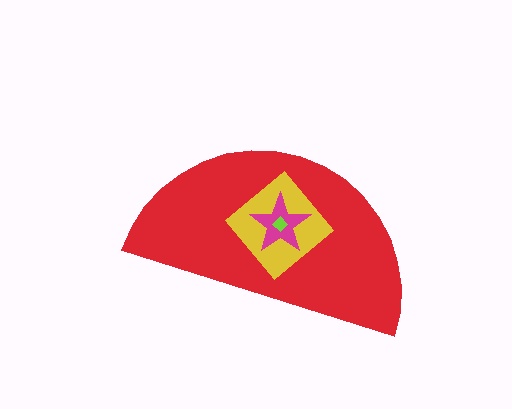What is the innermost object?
The lime diamond.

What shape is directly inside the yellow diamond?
The magenta star.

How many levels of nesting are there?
4.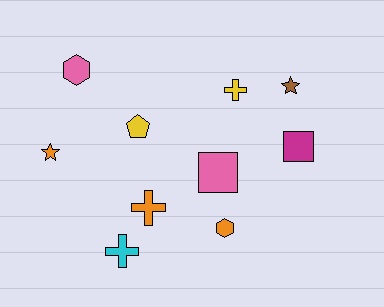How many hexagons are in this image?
There are 2 hexagons.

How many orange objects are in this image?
There are 3 orange objects.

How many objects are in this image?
There are 10 objects.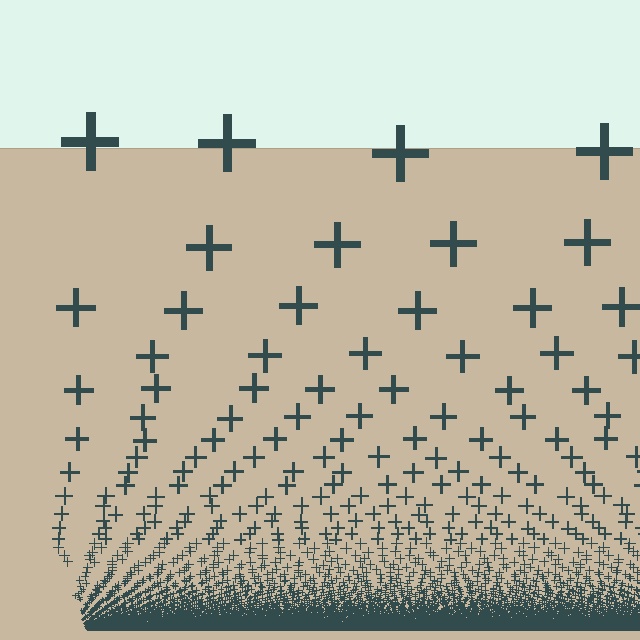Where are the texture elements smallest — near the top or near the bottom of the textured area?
Near the bottom.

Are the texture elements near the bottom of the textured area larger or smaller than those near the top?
Smaller. The gradient is inverted — elements near the bottom are smaller and denser.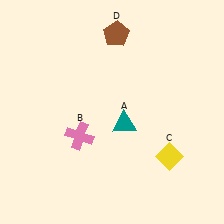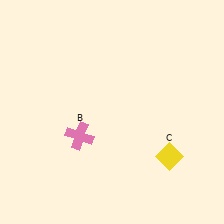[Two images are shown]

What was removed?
The brown pentagon (D), the teal triangle (A) were removed in Image 2.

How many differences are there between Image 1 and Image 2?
There are 2 differences between the two images.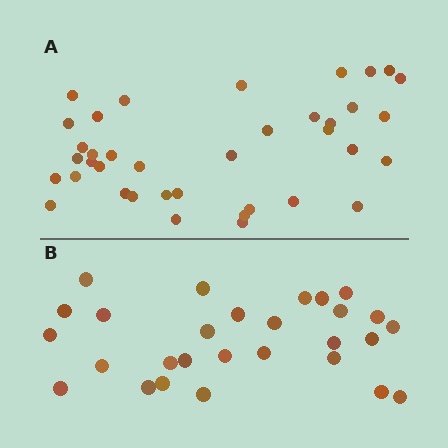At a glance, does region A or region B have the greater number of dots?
Region A (the top region) has more dots.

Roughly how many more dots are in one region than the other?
Region A has roughly 10 or so more dots than region B.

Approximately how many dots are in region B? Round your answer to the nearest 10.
About 30 dots. (The exact count is 28, which rounds to 30.)